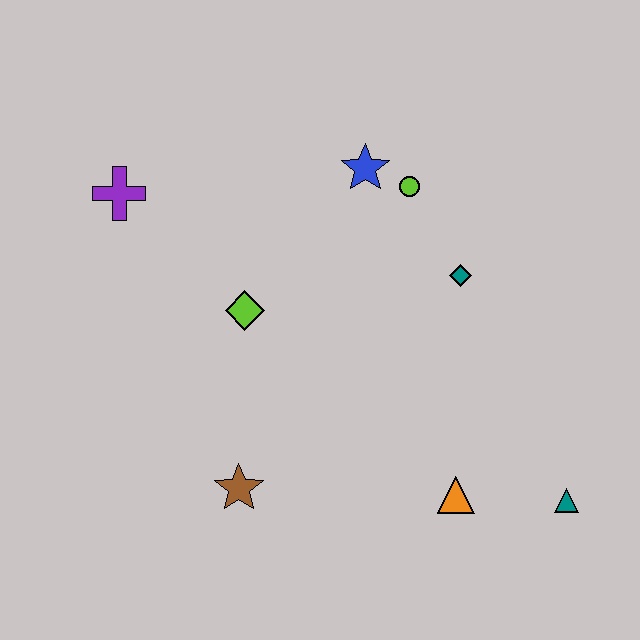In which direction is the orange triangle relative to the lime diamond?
The orange triangle is to the right of the lime diamond.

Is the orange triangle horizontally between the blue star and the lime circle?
No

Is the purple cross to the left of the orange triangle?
Yes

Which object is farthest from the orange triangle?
The purple cross is farthest from the orange triangle.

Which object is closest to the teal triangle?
The orange triangle is closest to the teal triangle.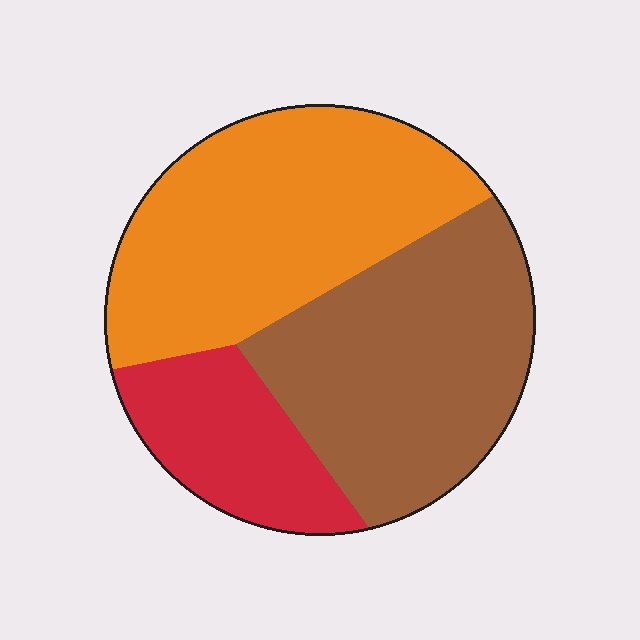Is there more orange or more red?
Orange.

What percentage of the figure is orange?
Orange takes up between a third and a half of the figure.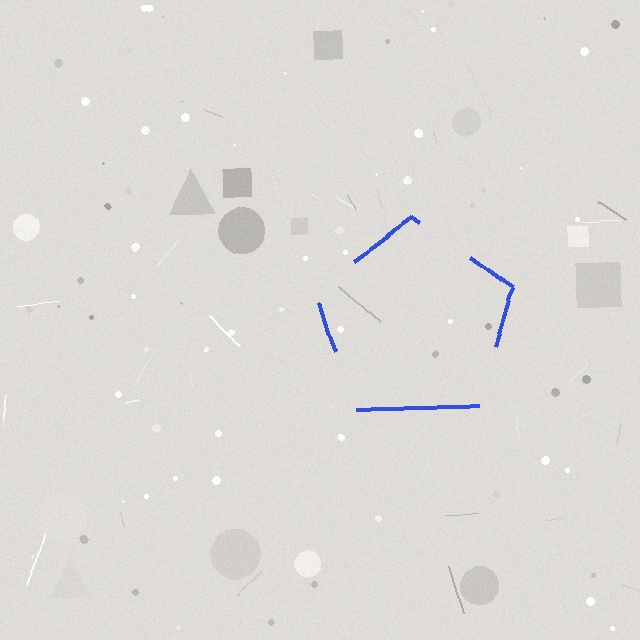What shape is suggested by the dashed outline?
The dashed outline suggests a pentagon.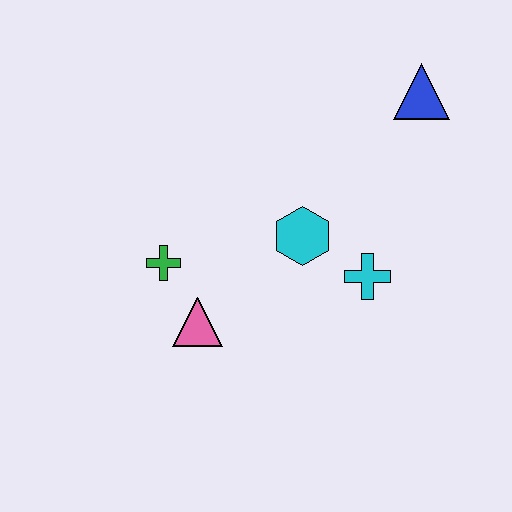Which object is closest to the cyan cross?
The cyan hexagon is closest to the cyan cross.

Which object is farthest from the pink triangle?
The blue triangle is farthest from the pink triangle.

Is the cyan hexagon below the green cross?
No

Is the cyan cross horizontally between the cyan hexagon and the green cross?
No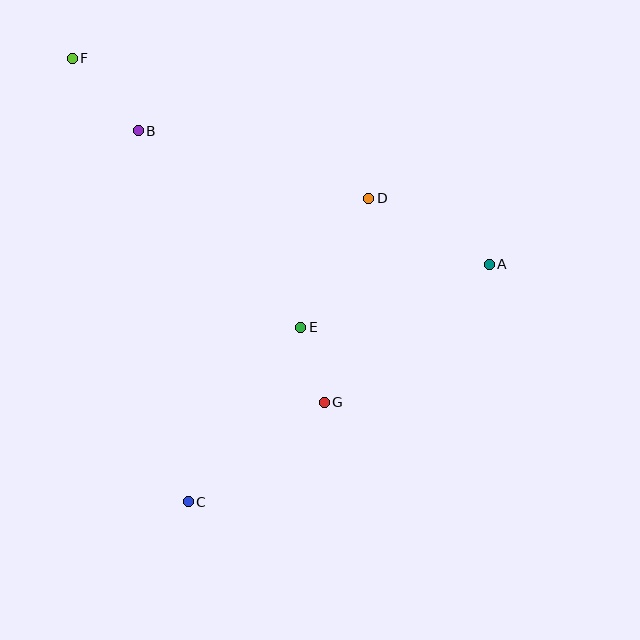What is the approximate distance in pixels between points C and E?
The distance between C and E is approximately 208 pixels.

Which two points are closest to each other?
Points E and G are closest to each other.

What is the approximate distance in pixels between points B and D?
The distance between B and D is approximately 240 pixels.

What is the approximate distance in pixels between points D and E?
The distance between D and E is approximately 146 pixels.